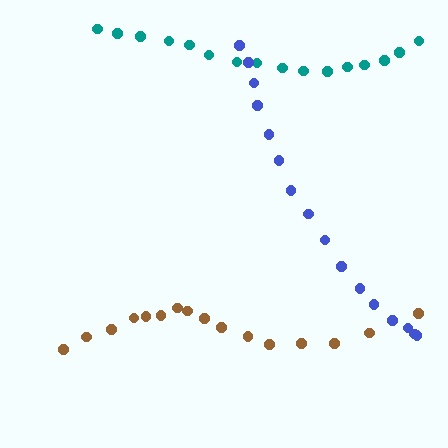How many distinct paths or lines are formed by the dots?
There are 3 distinct paths.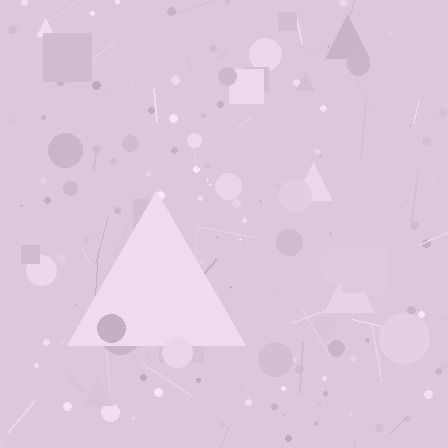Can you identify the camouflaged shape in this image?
The camouflaged shape is a triangle.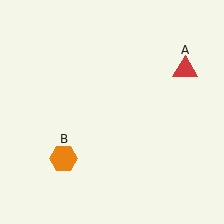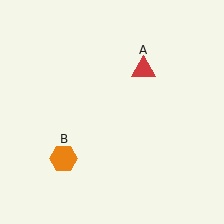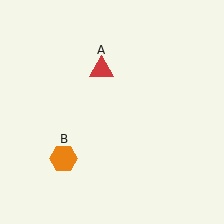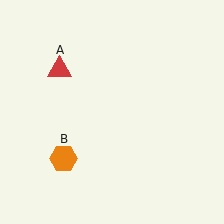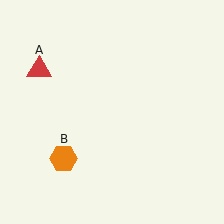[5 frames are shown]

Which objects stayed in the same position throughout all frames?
Orange hexagon (object B) remained stationary.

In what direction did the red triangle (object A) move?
The red triangle (object A) moved left.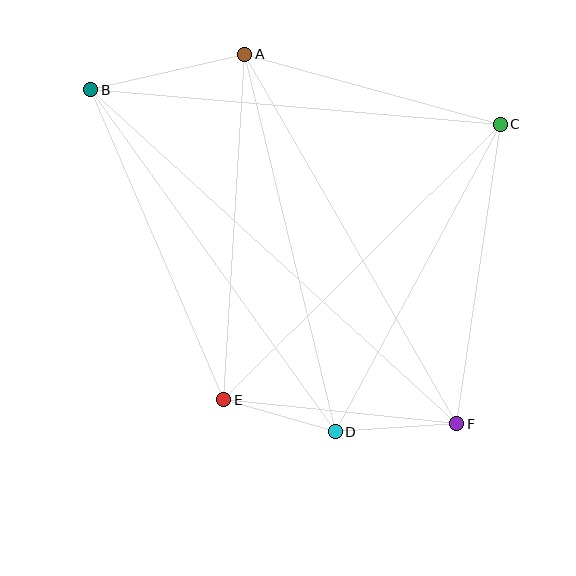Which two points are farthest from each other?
Points B and F are farthest from each other.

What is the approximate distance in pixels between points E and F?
The distance between E and F is approximately 234 pixels.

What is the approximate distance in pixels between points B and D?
The distance between B and D is approximately 420 pixels.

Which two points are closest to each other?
Points D and E are closest to each other.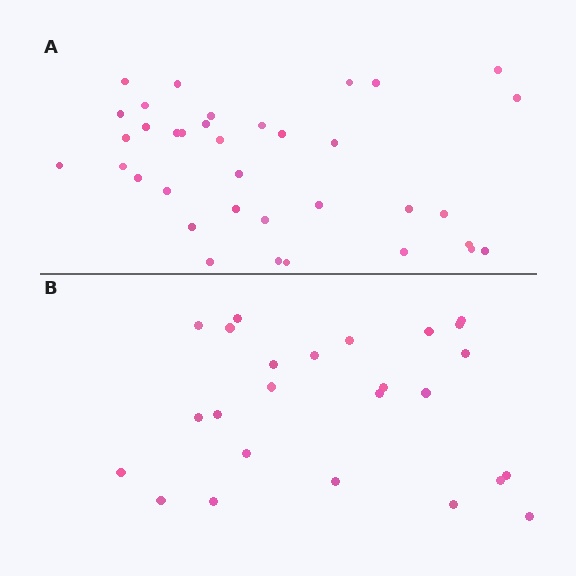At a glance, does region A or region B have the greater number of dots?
Region A (the top region) has more dots.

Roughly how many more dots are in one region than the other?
Region A has roughly 12 or so more dots than region B.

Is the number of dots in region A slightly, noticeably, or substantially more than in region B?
Region A has noticeably more, but not dramatically so. The ratio is roughly 1.4 to 1.